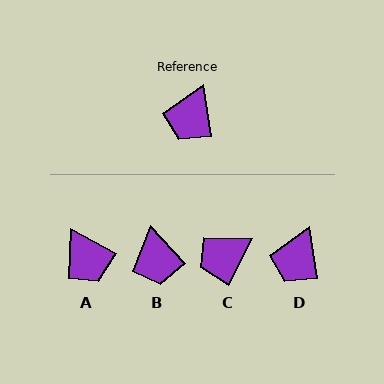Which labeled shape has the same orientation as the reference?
D.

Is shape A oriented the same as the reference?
No, it is off by about 52 degrees.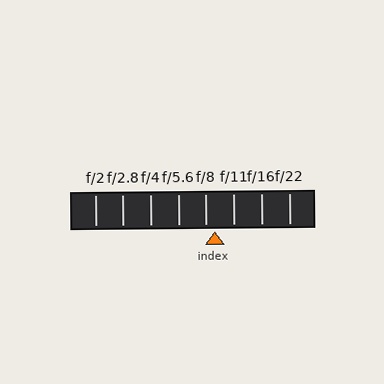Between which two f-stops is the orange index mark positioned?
The index mark is between f/8 and f/11.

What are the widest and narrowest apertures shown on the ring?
The widest aperture shown is f/2 and the narrowest is f/22.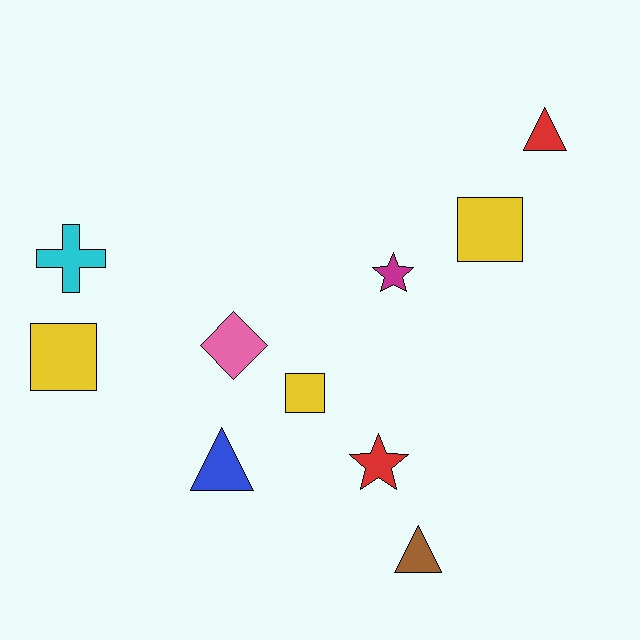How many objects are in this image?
There are 10 objects.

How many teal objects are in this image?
There are no teal objects.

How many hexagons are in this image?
There are no hexagons.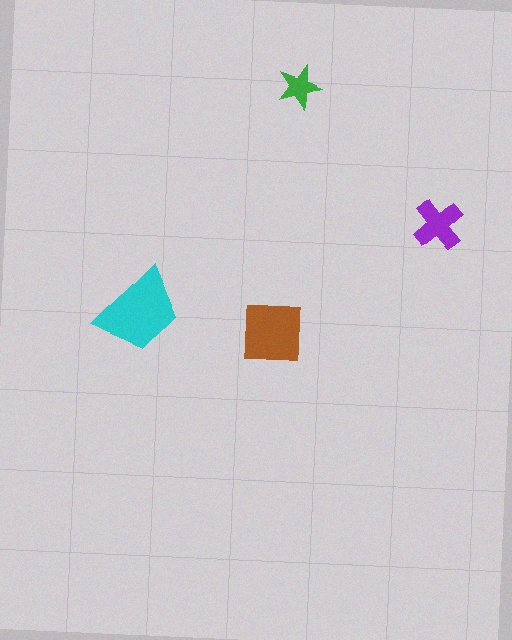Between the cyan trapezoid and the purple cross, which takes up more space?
The cyan trapezoid.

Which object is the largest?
The cyan trapezoid.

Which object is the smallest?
The green star.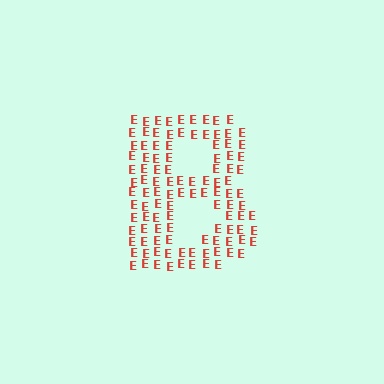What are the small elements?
The small elements are letter E's.